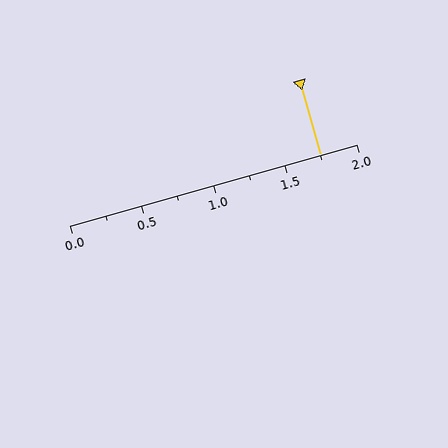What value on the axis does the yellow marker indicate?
The marker indicates approximately 1.75.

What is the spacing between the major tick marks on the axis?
The major ticks are spaced 0.5 apart.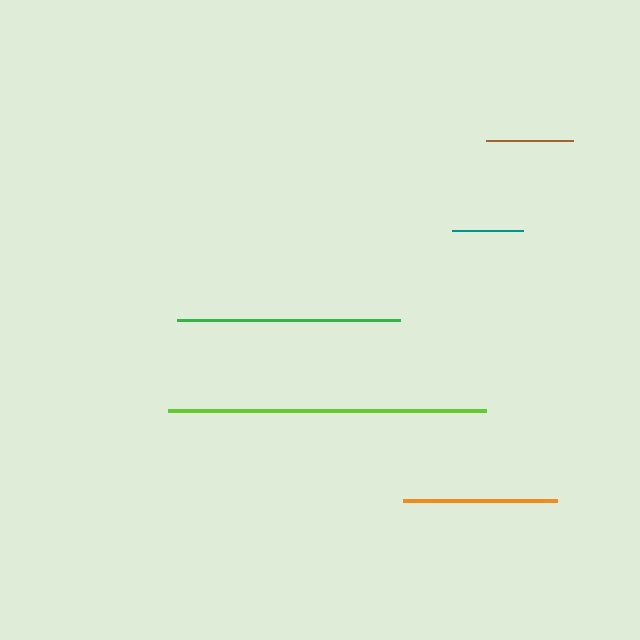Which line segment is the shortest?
The teal line is the shortest at approximately 71 pixels.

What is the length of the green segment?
The green segment is approximately 223 pixels long.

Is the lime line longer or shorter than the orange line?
The lime line is longer than the orange line.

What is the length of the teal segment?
The teal segment is approximately 71 pixels long.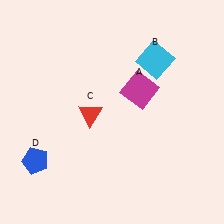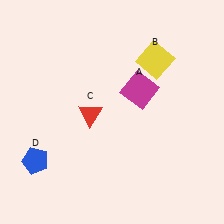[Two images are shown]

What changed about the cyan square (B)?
In Image 1, B is cyan. In Image 2, it changed to yellow.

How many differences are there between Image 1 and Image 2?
There is 1 difference between the two images.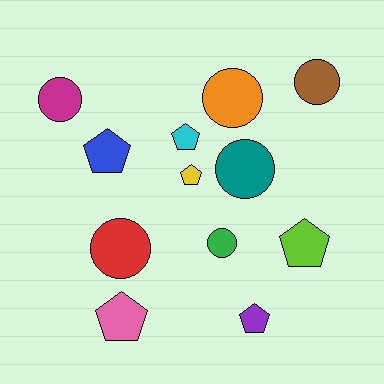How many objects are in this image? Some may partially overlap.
There are 12 objects.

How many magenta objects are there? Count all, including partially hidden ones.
There is 1 magenta object.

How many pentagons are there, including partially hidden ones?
There are 6 pentagons.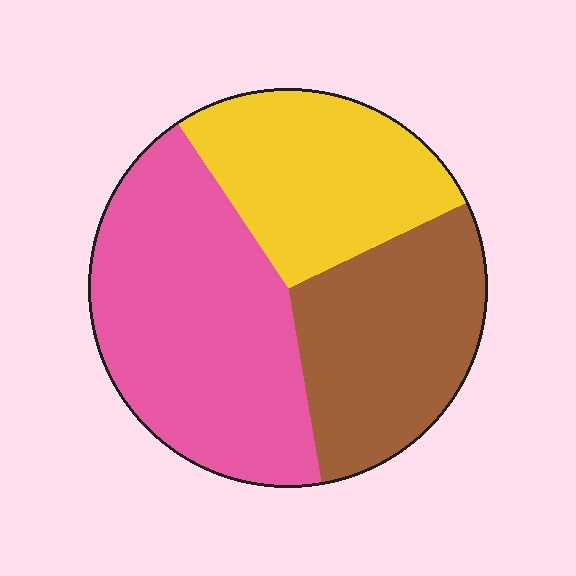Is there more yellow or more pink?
Pink.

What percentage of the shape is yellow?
Yellow takes up about one quarter (1/4) of the shape.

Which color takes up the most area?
Pink, at roughly 45%.